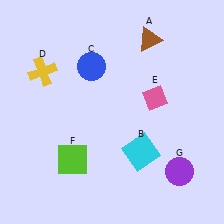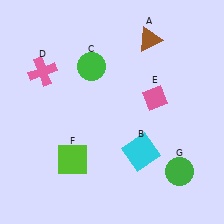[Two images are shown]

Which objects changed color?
C changed from blue to green. D changed from yellow to pink. G changed from purple to green.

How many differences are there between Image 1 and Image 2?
There are 3 differences between the two images.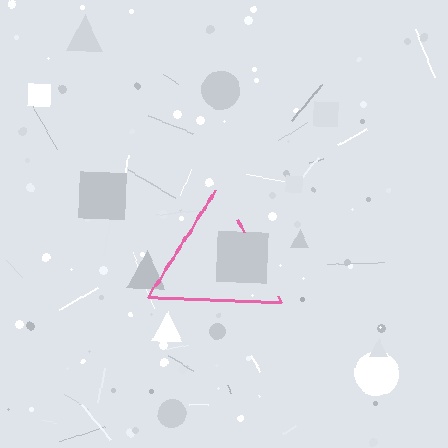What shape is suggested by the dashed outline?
The dashed outline suggests a triangle.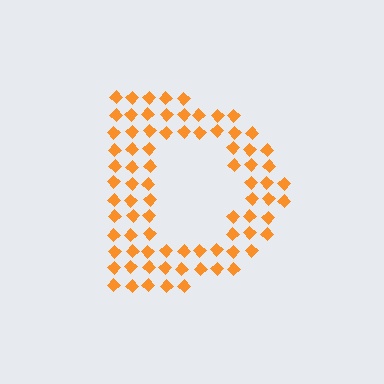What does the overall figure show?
The overall figure shows the letter D.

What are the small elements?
The small elements are diamonds.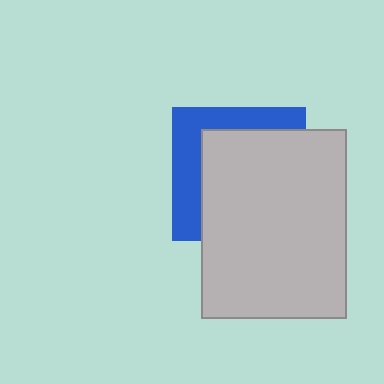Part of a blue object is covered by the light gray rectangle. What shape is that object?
It is a square.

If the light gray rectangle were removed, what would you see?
You would see the complete blue square.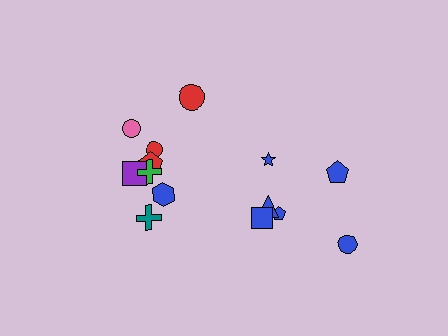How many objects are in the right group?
There are 6 objects.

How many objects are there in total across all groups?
There are 14 objects.